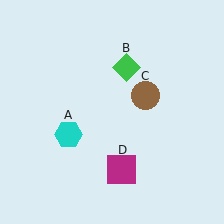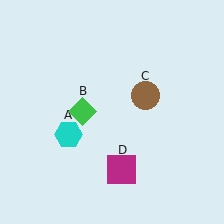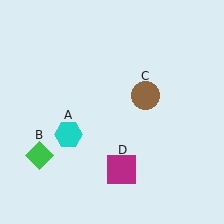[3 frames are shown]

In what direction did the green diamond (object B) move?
The green diamond (object B) moved down and to the left.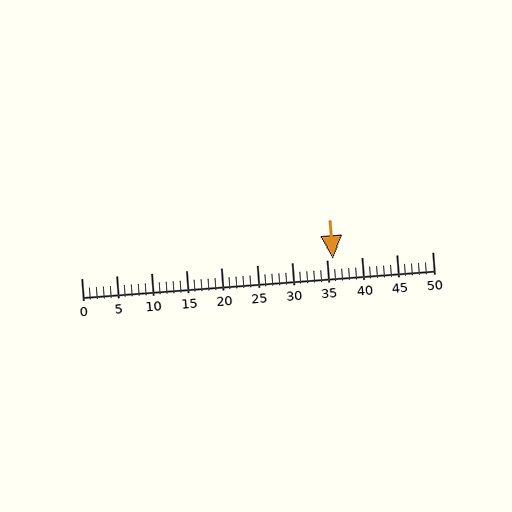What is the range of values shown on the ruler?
The ruler shows values from 0 to 50.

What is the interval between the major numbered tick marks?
The major tick marks are spaced 5 units apart.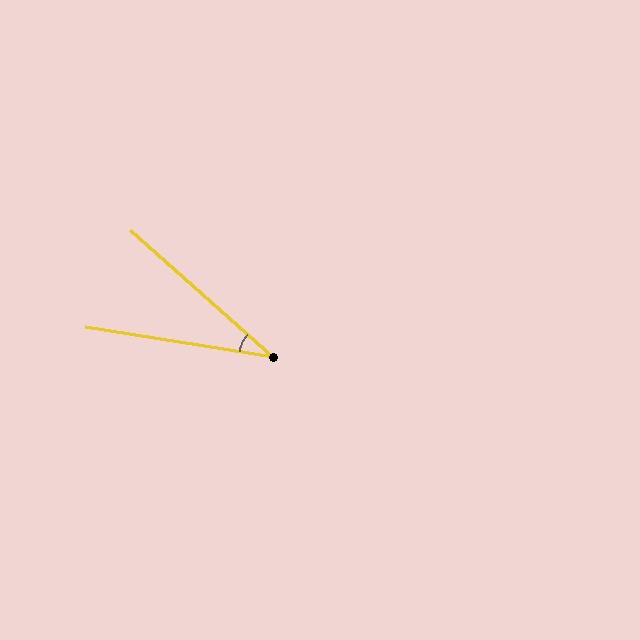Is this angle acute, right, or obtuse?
It is acute.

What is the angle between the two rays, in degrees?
Approximately 33 degrees.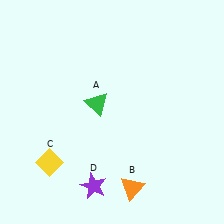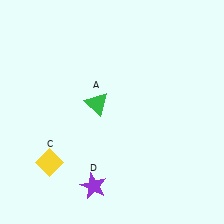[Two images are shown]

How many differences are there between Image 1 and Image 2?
There is 1 difference between the two images.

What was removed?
The orange triangle (B) was removed in Image 2.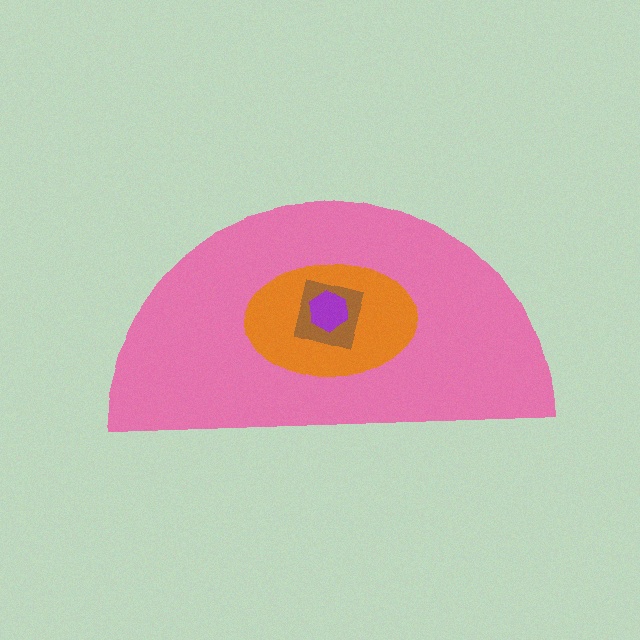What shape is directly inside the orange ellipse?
The brown square.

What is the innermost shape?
The purple hexagon.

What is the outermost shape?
The pink semicircle.